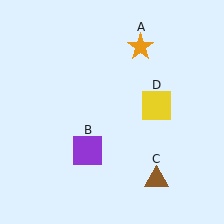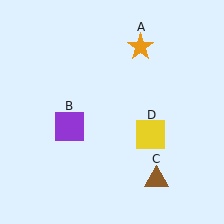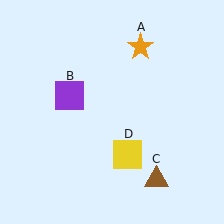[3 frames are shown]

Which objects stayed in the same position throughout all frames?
Orange star (object A) and brown triangle (object C) remained stationary.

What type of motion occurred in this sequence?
The purple square (object B), yellow square (object D) rotated clockwise around the center of the scene.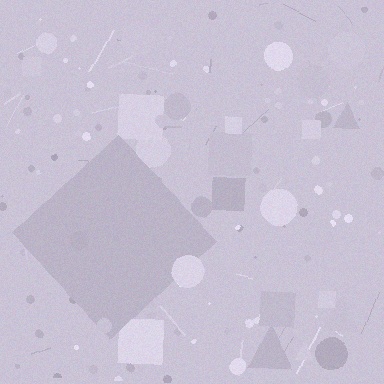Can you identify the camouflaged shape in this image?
The camouflaged shape is a diamond.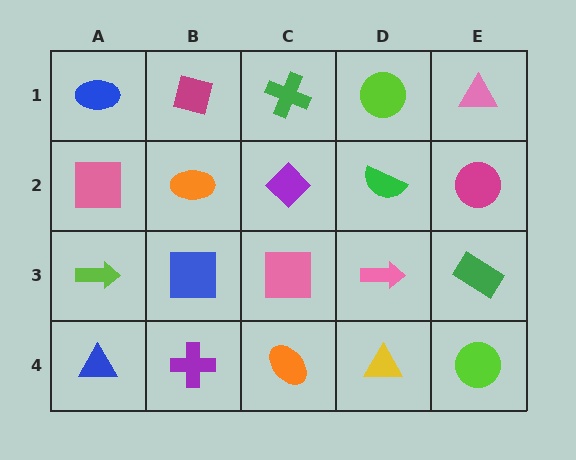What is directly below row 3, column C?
An orange ellipse.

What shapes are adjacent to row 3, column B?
An orange ellipse (row 2, column B), a purple cross (row 4, column B), a lime arrow (row 3, column A), a pink square (row 3, column C).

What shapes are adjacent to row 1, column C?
A purple diamond (row 2, column C), a magenta square (row 1, column B), a lime circle (row 1, column D).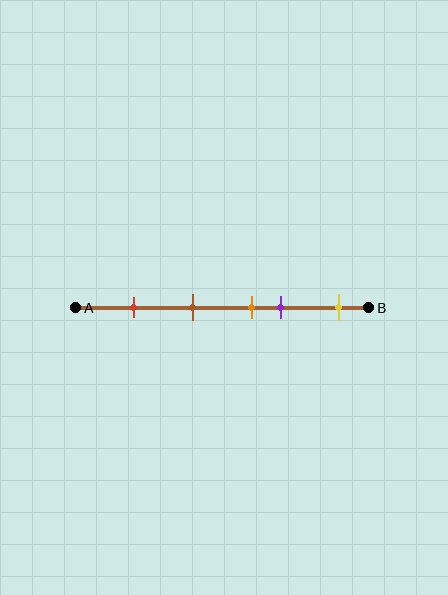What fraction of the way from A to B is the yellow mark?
The yellow mark is approximately 90% (0.9) of the way from A to B.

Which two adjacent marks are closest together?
The orange and purple marks are the closest adjacent pair.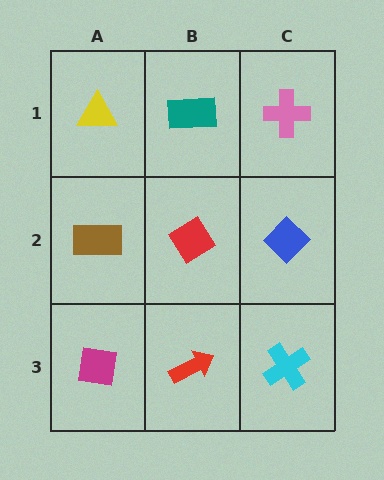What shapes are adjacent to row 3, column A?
A brown rectangle (row 2, column A), a red arrow (row 3, column B).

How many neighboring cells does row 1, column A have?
2.